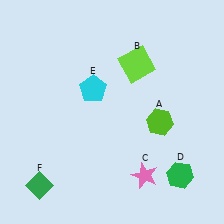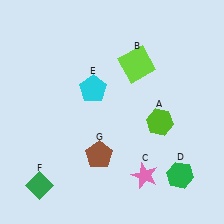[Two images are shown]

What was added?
A brown pentagon (G) was added in Image 2.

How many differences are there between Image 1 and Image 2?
There is 1 difference between the two images.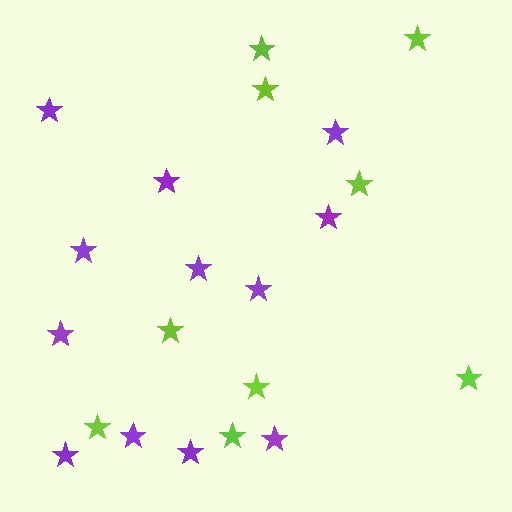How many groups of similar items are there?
There are 2 groups: one group of purple stars (12) and one group of lime stars (9).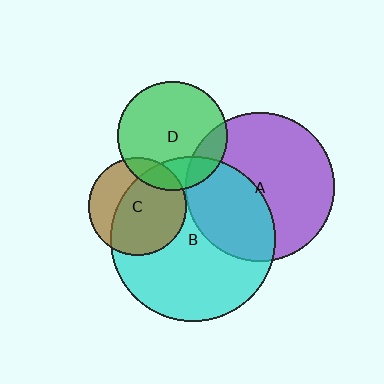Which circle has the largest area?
Circle B (cyan).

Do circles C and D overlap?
Yes.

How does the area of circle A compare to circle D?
Approximately 1.8 times.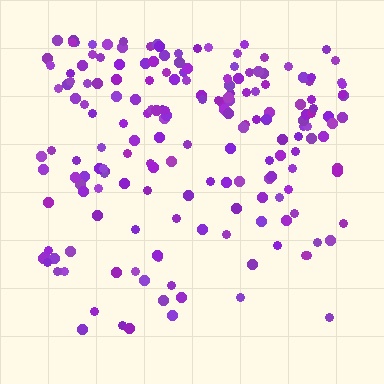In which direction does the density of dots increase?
From bottom to top, with the top side densest.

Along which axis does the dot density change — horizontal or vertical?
Vertical.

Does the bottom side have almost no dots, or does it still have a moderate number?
Still a moderate number, just noticeably fewer than the top.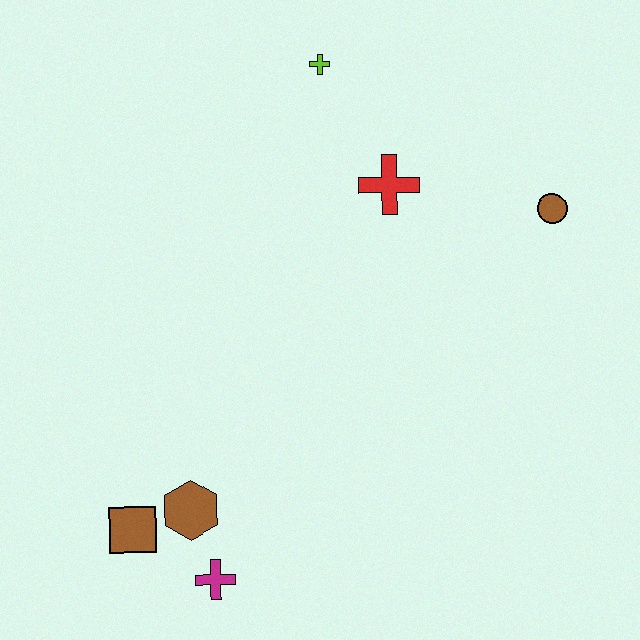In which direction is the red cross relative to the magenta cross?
The red cross is above the magenta cross.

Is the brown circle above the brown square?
Yes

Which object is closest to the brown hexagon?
The brown square is closest to the brown hexagon.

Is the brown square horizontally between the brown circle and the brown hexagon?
No